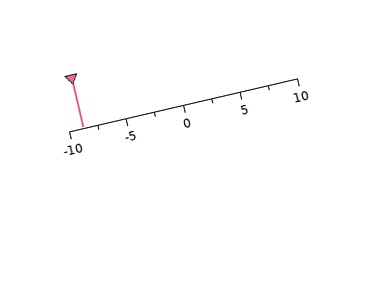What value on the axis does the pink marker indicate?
The marker indicates approximately -8.8.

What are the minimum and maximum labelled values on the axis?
The axis runs from -10 to 10.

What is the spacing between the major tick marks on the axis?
The major ticks are spaced 5 apart.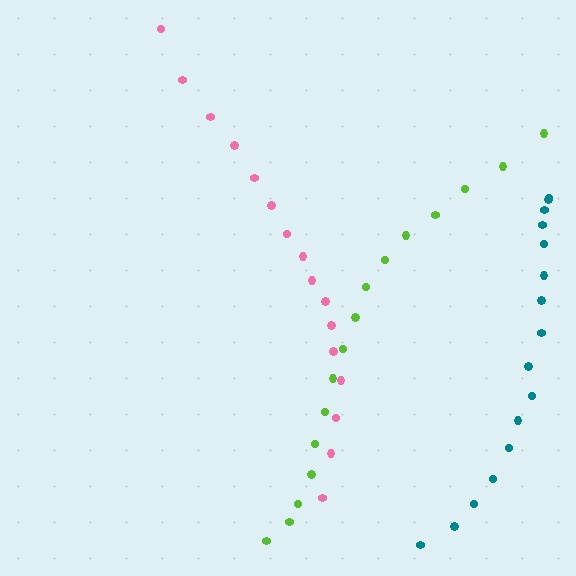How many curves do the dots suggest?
There are 3 distinct paths.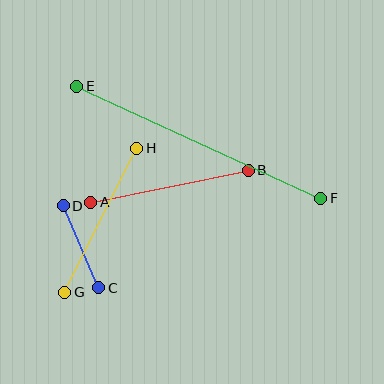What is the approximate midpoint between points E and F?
The midpoint is at approximately (199, 142) pixels.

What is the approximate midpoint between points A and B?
The midpoint is at approximately (169, 186) pixels.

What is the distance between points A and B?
The distance is approximately 161 pixels.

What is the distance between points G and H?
The distance is approximately 161 pixels.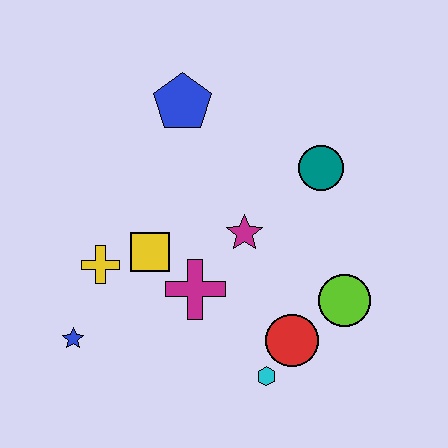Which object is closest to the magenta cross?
The yellow square is closest to the magenta cross.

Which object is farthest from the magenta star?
The blue star is farthest from the magenta star.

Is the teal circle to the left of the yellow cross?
No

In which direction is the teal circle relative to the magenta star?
The teal circle is to the right of the magenta star.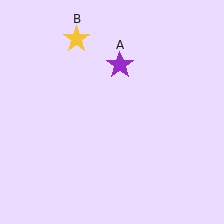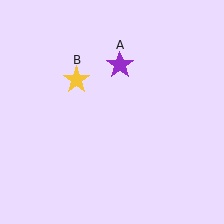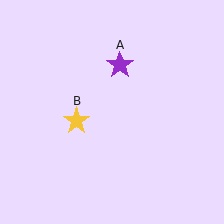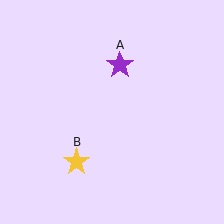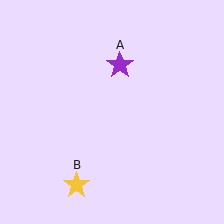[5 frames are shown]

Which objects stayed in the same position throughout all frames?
Purple star (object A) remained stationary.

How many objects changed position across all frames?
1 object changed position: yellow star (object B).